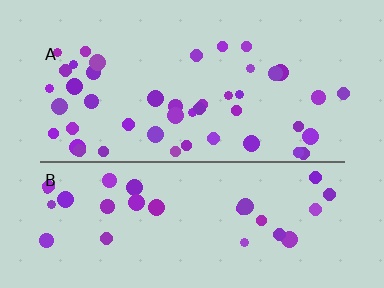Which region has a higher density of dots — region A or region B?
A (the top).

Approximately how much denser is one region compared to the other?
Approximately 1.5× — region A over region B.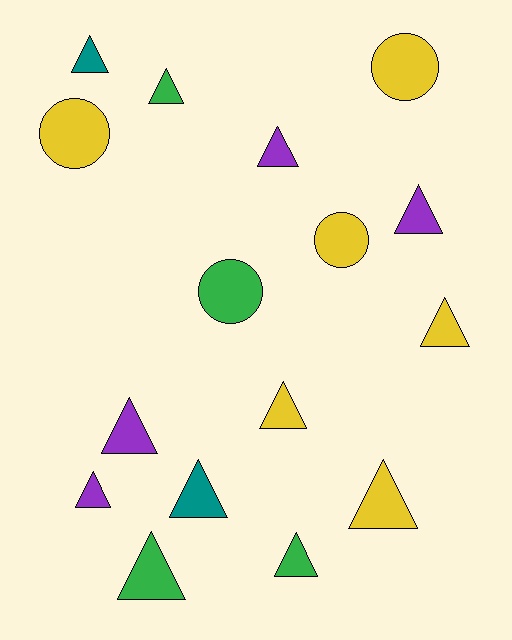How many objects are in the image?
There are 16 objects.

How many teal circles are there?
There are no teal circles.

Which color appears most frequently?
Yellow, with 6 objects.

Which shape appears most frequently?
Triangle, with 12 objects.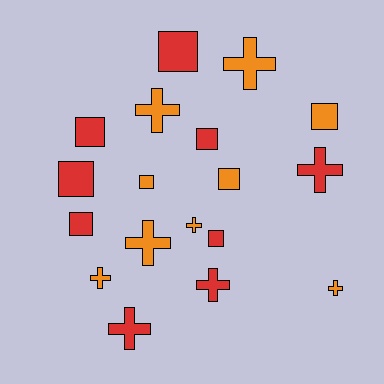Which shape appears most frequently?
Cross, with 9 objects.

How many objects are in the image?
There are 18 objects.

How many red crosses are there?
There are 3 red crosses.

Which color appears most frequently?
Orange, with 9 objects.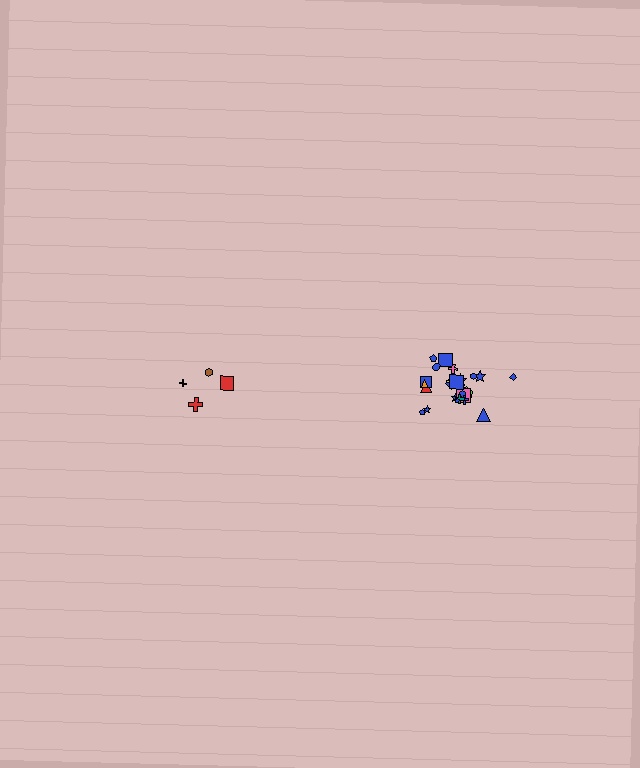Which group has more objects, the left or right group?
The right group.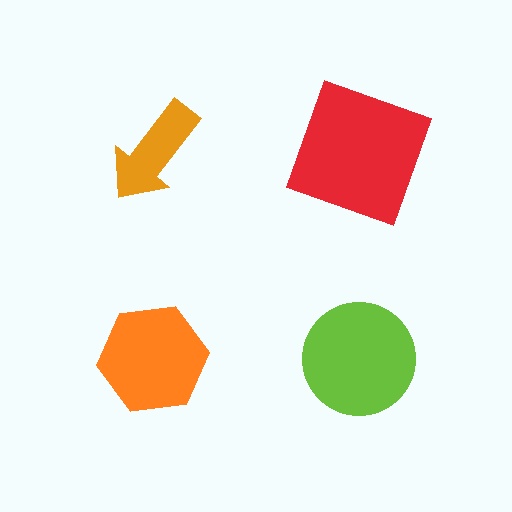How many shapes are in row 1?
2 shapes.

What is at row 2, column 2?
A lime circle.